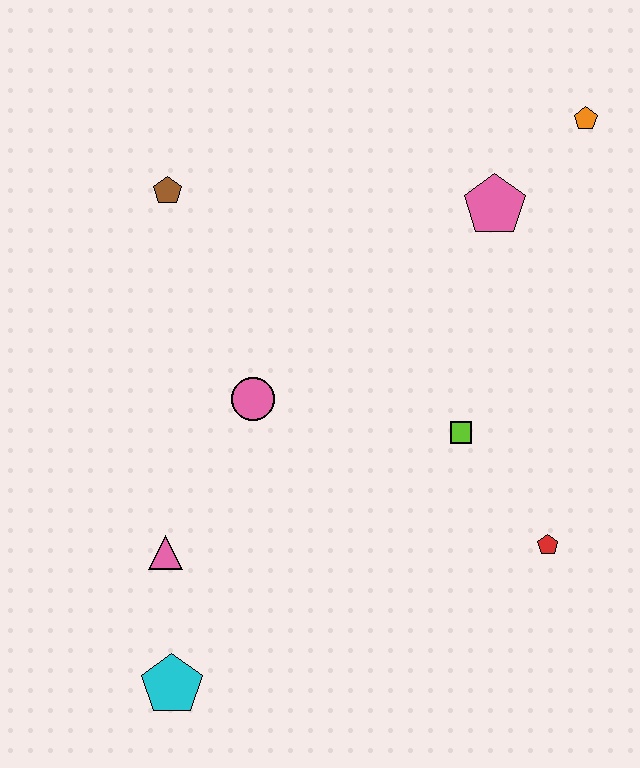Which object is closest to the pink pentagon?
The orange pentagon is closest to the pink pentagon.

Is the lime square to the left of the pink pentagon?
Yes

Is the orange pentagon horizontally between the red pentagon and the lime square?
No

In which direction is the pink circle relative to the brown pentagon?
The pink circle is below the brown pentagon.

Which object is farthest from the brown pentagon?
The red pentagon is farthest from the brown pentagon.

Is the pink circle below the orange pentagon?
Yes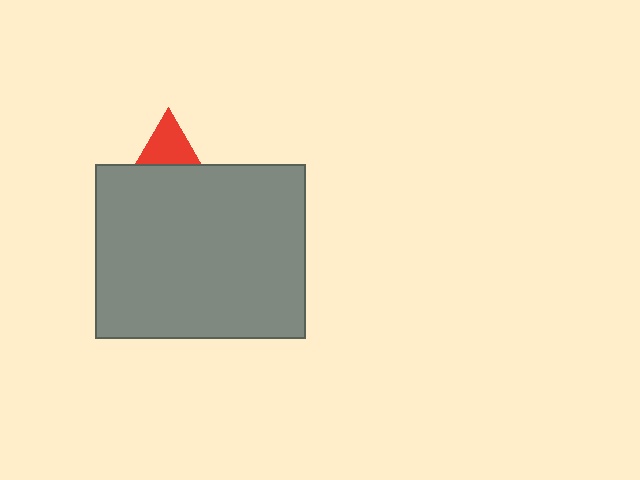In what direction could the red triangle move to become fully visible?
The red triangle could move up. That would shift it out from behind the gray rectangle entirely.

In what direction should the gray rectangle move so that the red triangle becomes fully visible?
The gray rectangle should move down. That is the shortest direction to clear the overlap and leave the red triangle fully visible.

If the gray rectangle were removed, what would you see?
You would see the complete red triangle.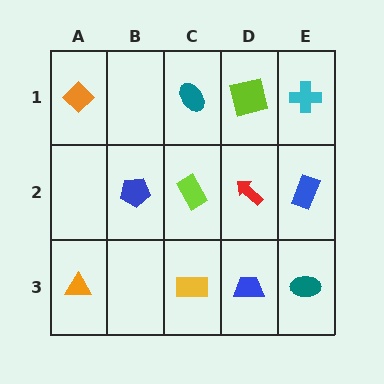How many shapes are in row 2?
4 shapes.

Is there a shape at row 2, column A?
No, that cell is empty.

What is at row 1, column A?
An orange diamond.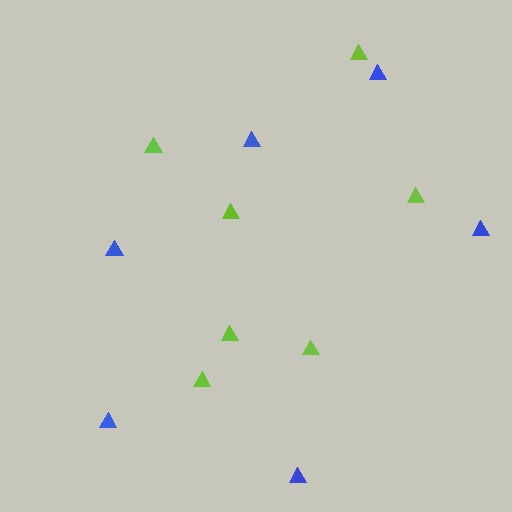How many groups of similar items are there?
There are 2 groups: one group of blue triangles (6) and one group of lime triangles (7).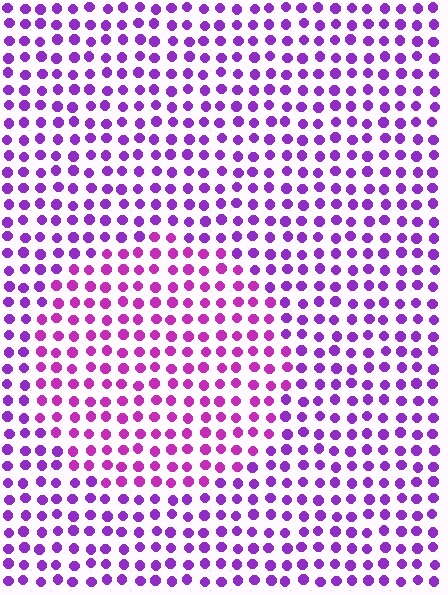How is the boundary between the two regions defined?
The boundary is defined purely by a slight shift in hue (about 26 degrees). Spacing, size, and orientation are identical on both sides.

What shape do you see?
I see a circle.